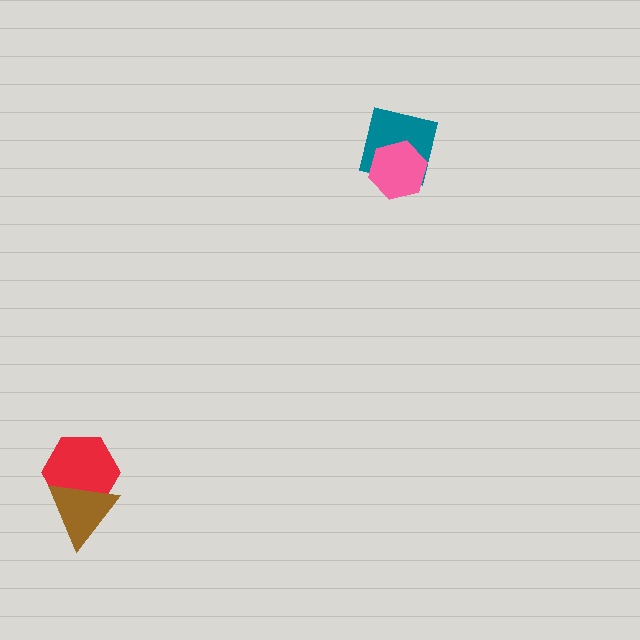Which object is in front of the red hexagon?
The brown triangle is in front of the red hexagon.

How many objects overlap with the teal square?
1 object overlaps with the teal square.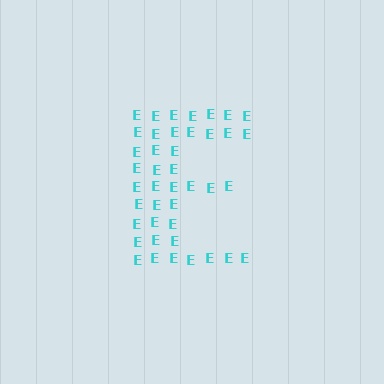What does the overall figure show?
The overall figure shows the letter E.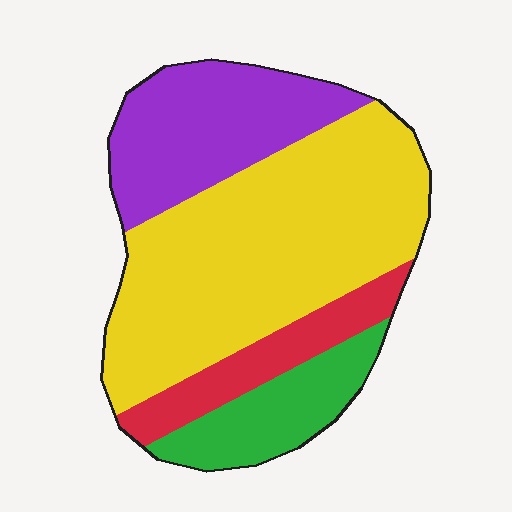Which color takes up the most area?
Yellow, at roughly 50%.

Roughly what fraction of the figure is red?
Red takes up less than a sixth of the figure.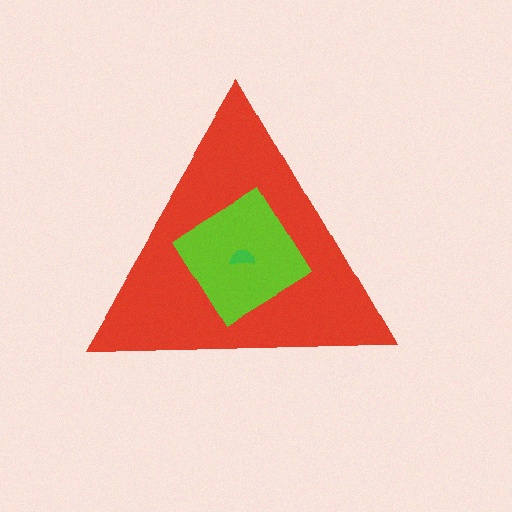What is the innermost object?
The green semicircle.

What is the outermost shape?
The red triangle.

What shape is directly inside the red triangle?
The lime diamond.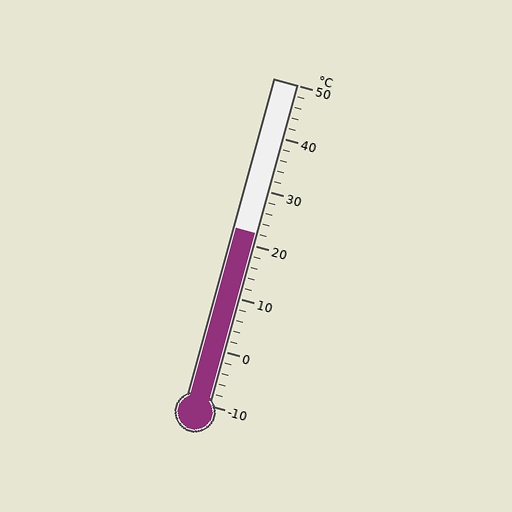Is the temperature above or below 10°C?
The temperature is above 10°C.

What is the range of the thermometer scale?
The thermometer scale ranges from -10°C to 50°C.